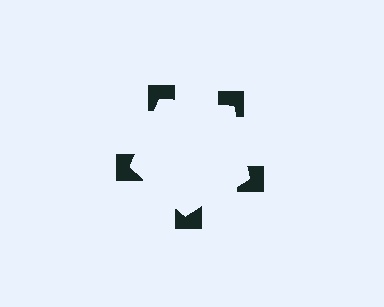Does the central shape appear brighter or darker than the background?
It typically appears slightly brighter than the background, even though no actual brightness change is drawn.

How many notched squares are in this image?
There are 5 — one at each vertex of the illusory pentagon.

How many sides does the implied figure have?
5 sides.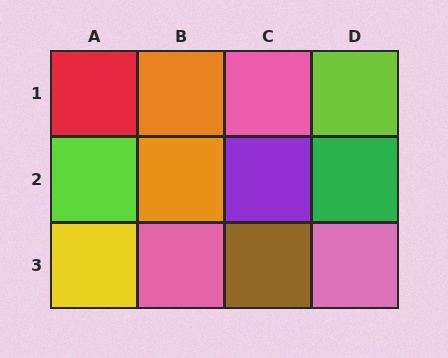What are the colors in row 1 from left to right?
Red, orange, pink, lime.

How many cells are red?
1 cell is red.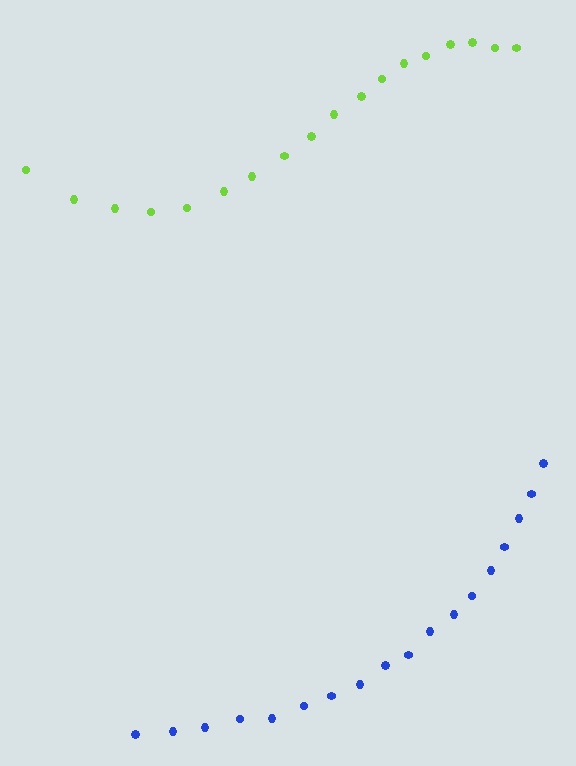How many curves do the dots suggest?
There are 2 distinct paths.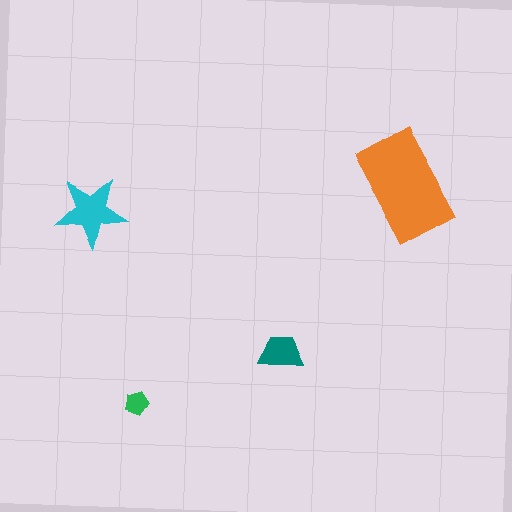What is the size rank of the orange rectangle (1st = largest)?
1st.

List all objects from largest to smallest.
The orange rectangle, the cyan star, the teal trapezoid, the green pentagon.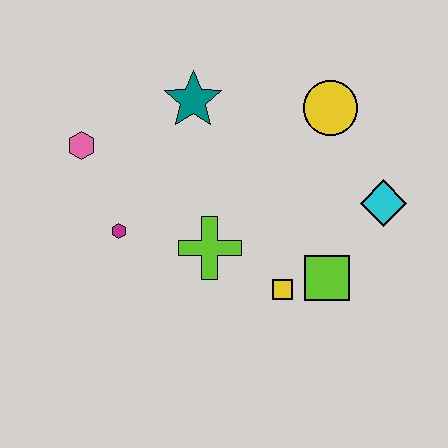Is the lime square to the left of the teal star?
No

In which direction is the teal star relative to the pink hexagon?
The teal star is to the right of the pink hexagon.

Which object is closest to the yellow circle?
The cyan diamond is closest to the yellow circle.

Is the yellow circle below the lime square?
No